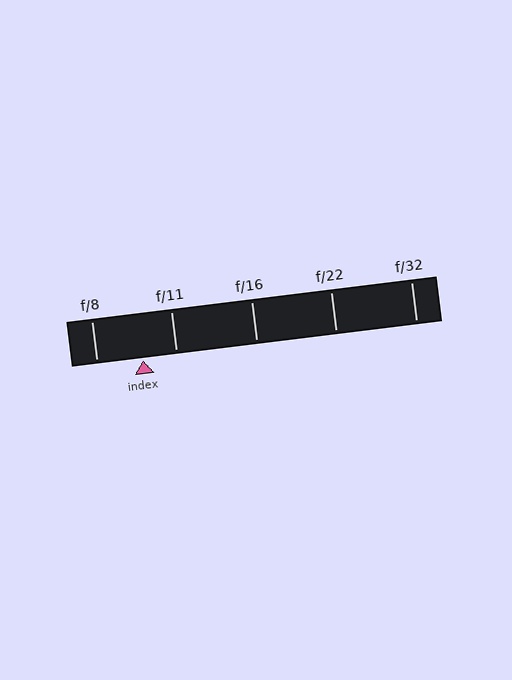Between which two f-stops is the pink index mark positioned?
The index mark is between f/8 and f/11.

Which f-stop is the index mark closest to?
The index mark is closest to f/11.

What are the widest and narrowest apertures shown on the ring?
The widest aperture shown is f/8 and the narrowest is f/32.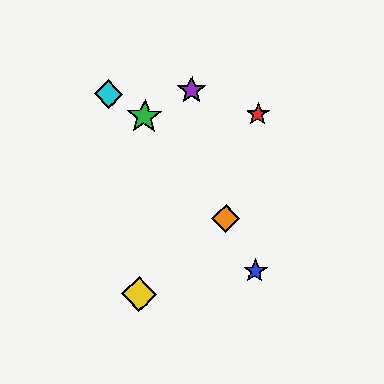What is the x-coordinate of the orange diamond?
The orange diamond is at x≈226.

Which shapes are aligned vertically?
The green star, the yellow diamond are aligned vertically.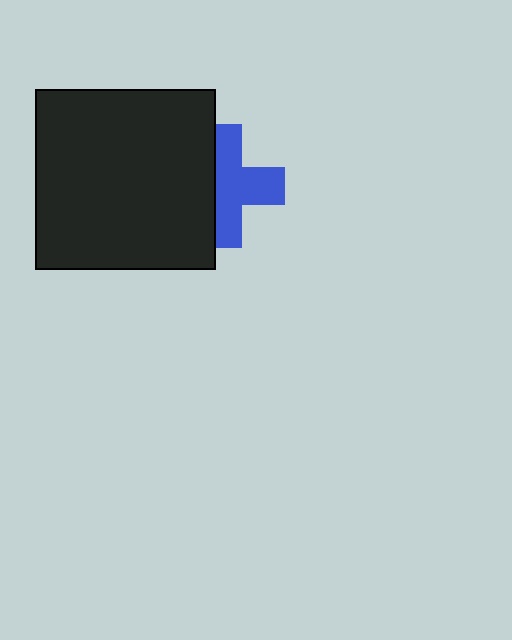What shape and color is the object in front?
The object in front is a black square.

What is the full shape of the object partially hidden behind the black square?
The partially hidden object is a blue cross.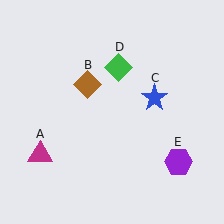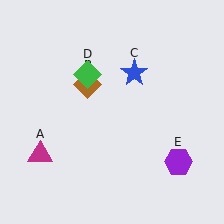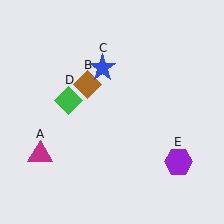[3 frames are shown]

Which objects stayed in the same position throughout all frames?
Magenta triangle (object A) and brown diamond (object B) and purple hexagon (object E) remained stationary.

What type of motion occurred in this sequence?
The blue star (object C), green diamond (object D) rotated counterclockwise around the center of the scene.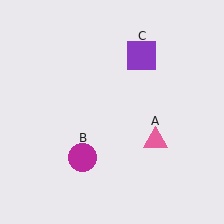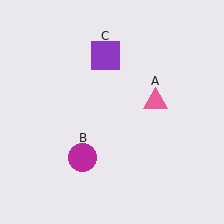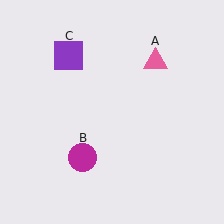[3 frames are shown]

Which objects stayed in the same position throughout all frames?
Magenta circle (object B) remained stationary.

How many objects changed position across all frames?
2 objects changed position: pink triangle (object A), purple square (object C).